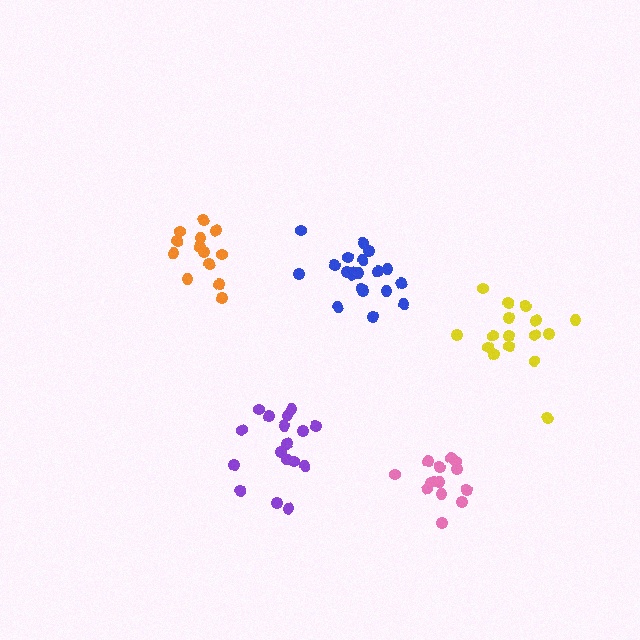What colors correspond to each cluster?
The clusters are colored: yellow, blue, pink, purple, orange.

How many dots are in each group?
Group 1: 16 dots, Group 2: 20 dots, Group 3: 14 dots, Group 4: 17 dots, Group 5: 14 dots (81 total).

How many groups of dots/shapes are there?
There are 5 groups.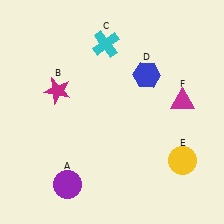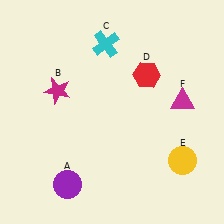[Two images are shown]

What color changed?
The hexagon (D) changed from blue in Image 1 to red in Image 2.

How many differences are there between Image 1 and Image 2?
There is 1 difference between the two images.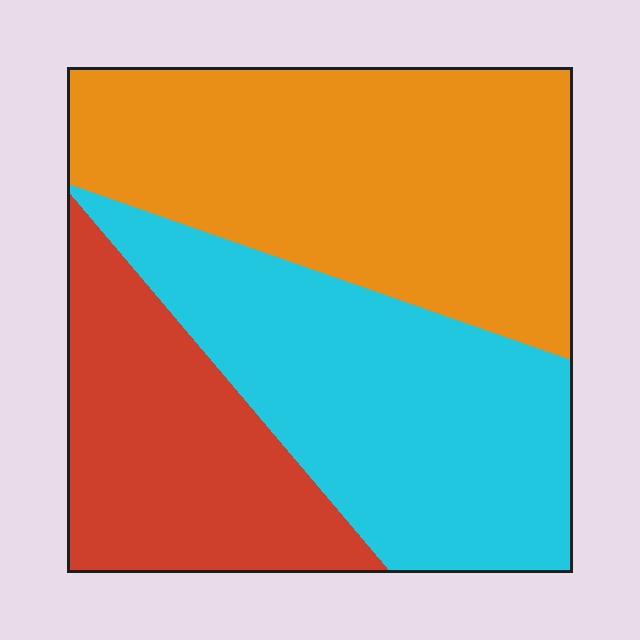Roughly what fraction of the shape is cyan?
Cyan takes up between a quarter and a half of the shape.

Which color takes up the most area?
Orange, at roughly 40%.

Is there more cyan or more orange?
Orange.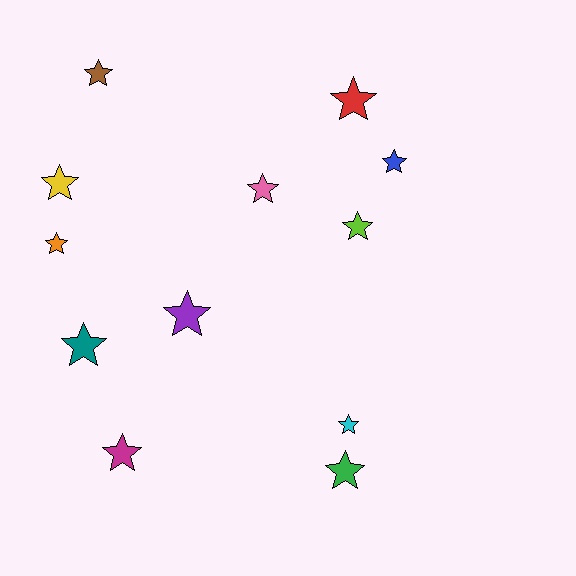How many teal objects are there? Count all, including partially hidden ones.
There is 1 teal object.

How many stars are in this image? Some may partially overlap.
There are 12 stars.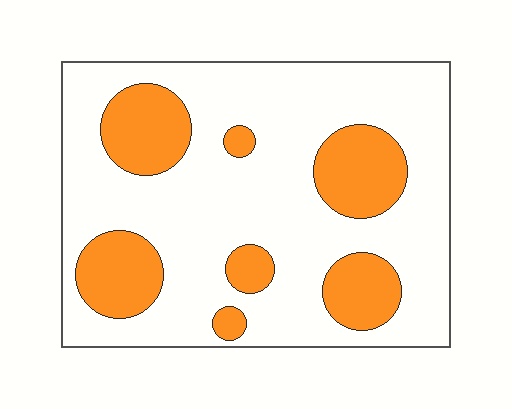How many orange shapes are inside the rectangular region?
7.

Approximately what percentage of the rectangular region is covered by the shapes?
Approximately 25%.